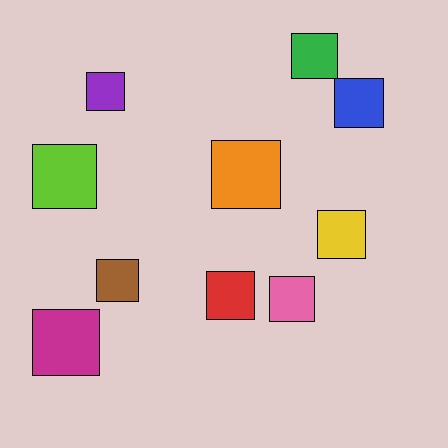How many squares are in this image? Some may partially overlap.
There are 10 squares.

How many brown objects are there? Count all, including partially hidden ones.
There is 1 brown object.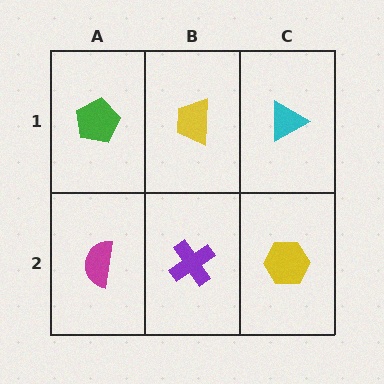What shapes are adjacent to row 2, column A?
A green pentagon (row 1, column A), a purple cross (row 2, column B).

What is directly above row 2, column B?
A yellow trapezoid.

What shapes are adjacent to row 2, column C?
A cyan triangle (row 1, column C), a purple cross (row 2, column B).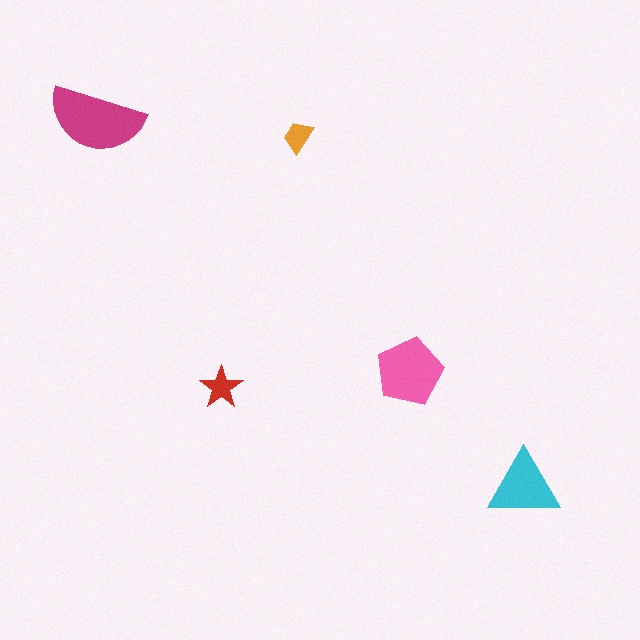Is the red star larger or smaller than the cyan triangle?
Smaller.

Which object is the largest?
The magenta semicircle.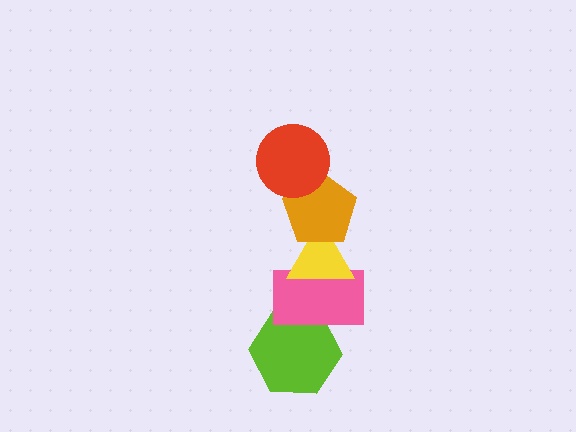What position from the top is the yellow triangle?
The yellow triangle is 3rd from the top.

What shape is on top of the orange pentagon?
The red circle is on top of the orange pentagon.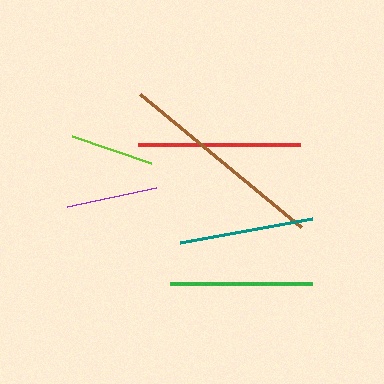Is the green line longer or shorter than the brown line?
The brown line is longer than the green line.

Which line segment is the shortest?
The lime line is the shortest at approximately 83 pixels.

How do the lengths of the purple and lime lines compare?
The purple and lime lines are approximately the same length.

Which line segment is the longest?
The brown line is the longest at approximately 209 pixels.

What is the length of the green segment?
The green segment is approximately 142 pixels long.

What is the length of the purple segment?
The purple segment is approximately 91 pixels long.